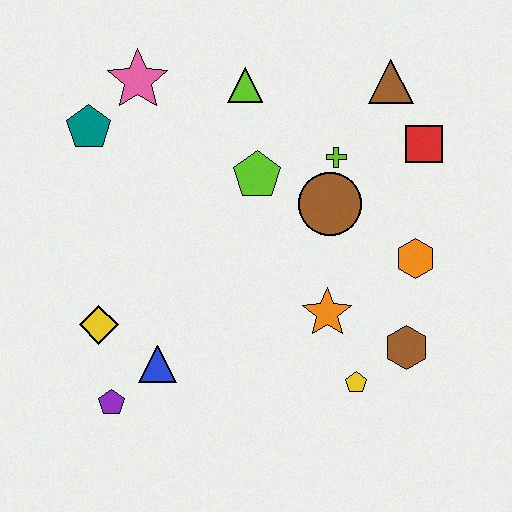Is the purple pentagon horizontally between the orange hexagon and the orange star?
No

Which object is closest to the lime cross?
The brown circle is closest to the lime cross.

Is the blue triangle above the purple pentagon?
Yes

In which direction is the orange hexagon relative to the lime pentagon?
The orange hexagon is to the right of the lime pentagon.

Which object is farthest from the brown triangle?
The purple pentagon is farthest from the brown triangle.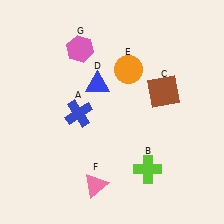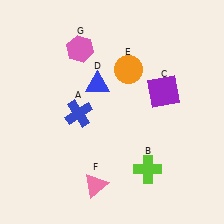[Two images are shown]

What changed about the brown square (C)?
In Image 1, C is brown. In Image 2, it changed to purple.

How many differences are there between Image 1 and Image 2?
There is 1 difference between the two images.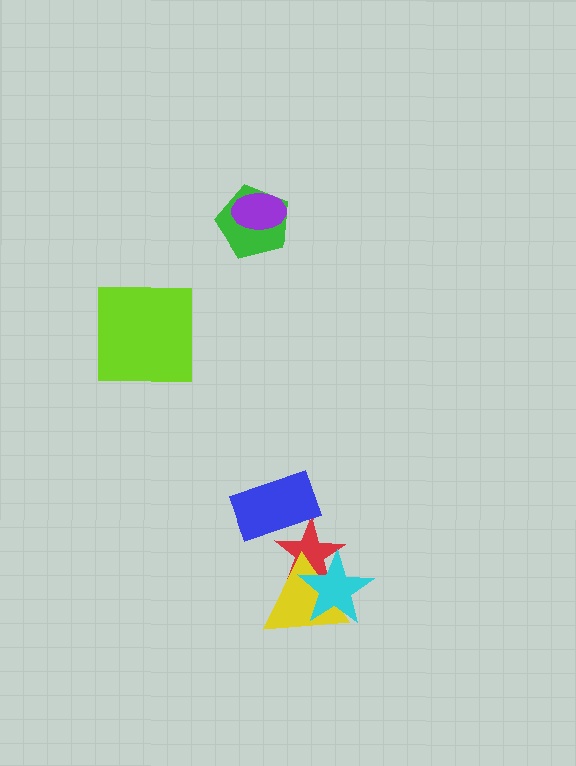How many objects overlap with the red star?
3 objects overlap with the red star.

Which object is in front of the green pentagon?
The purple ellipse is in front of the green pentagon.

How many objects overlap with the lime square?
0 objects overlap with the lime square.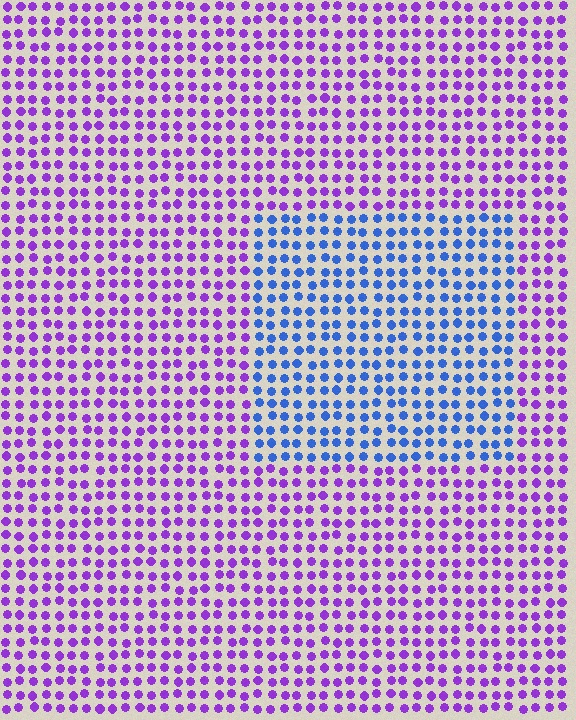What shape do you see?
I see a rectangle.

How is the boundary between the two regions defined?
The boundary is defined purely by a slight shift in hue (about 55 degrees). Spacing, size, and orientation are identical on both sides.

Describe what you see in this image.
The image is filled with small purple elements in a uniform arrangement. A rectangle-shaped region is visible where the elements are tinted to a slightly different hue, forming a subtle color boundary.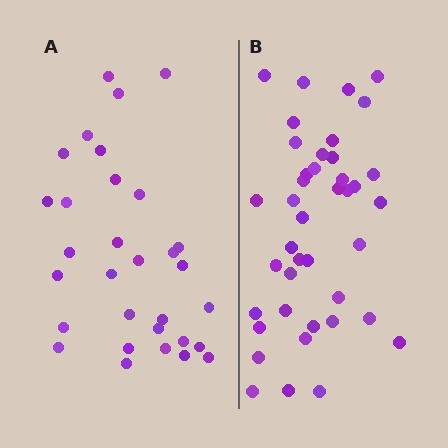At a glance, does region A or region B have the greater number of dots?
Region B (the right region) has more dots.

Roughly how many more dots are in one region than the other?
Region B has roughly 10 or so more dots than region A.